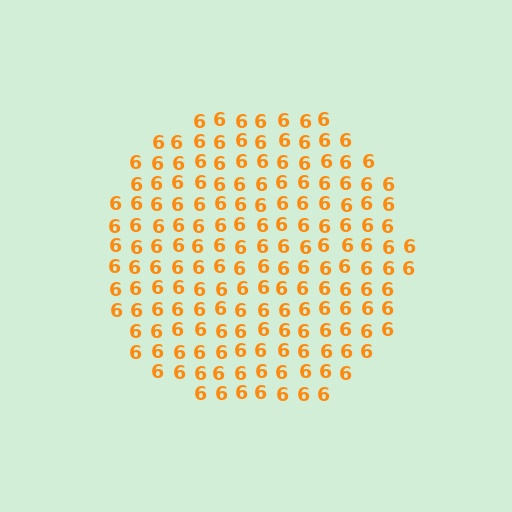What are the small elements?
The small elements are digit 6's.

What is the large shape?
The large shape is a circle.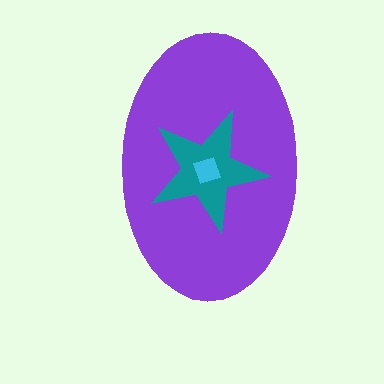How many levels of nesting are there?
3.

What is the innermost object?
The cyan square.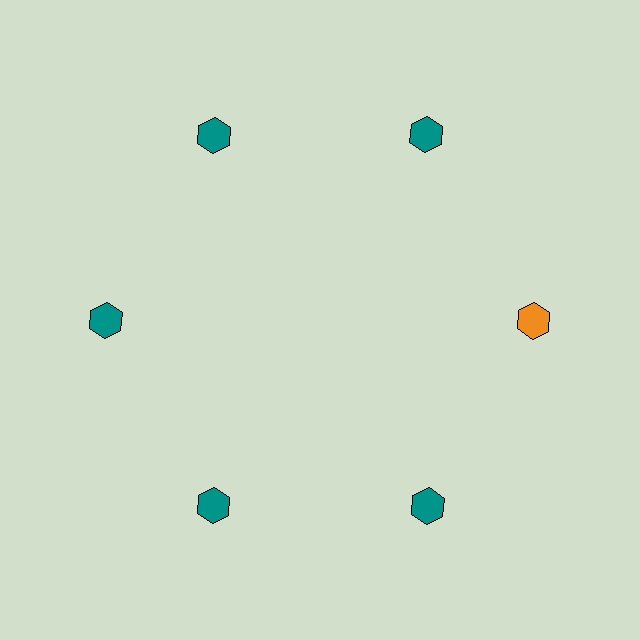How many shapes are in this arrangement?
There are 6 shapes arranged in a ring pattern.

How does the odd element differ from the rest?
It has a different color: orange instead of teal.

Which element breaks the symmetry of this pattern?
The orange hexagon at roughly the 3 o'clock position breaks the symmetry. All other shapes are teal hexagons.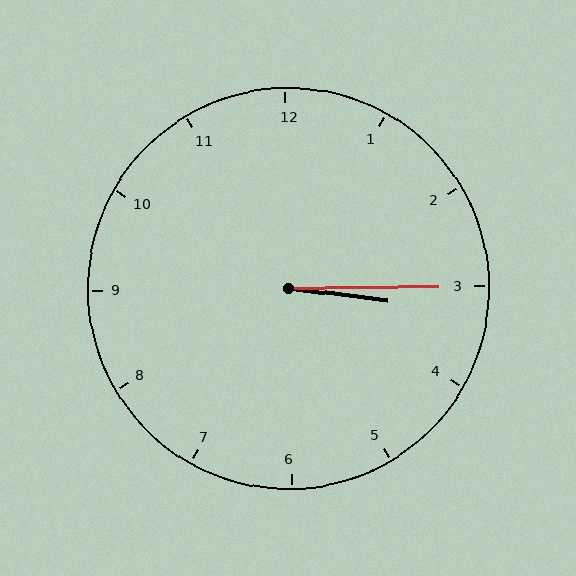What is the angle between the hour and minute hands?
Approximately 8 degrees.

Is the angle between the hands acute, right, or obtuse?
It is acute.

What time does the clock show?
3:15.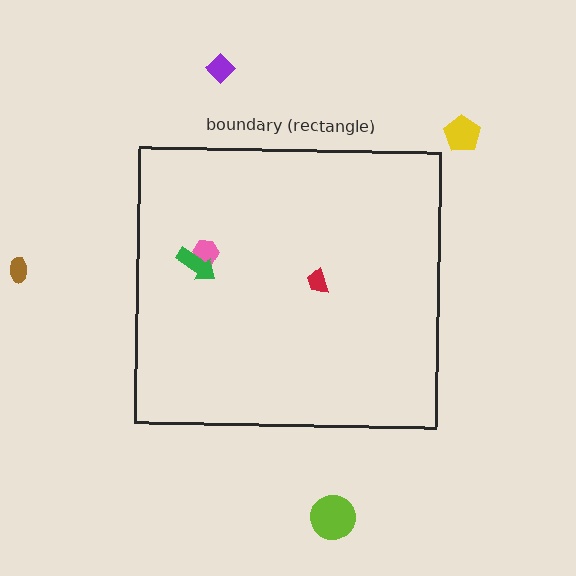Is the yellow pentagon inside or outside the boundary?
Outside.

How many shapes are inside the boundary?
3 inside, 4 outside.